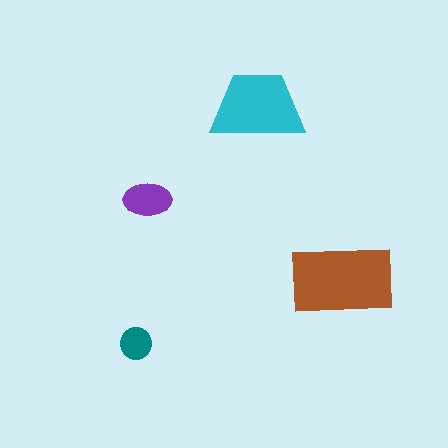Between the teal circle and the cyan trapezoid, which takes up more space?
The cyan trapezoid.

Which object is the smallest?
The teal circle.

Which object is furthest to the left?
The teal circle is leftmost.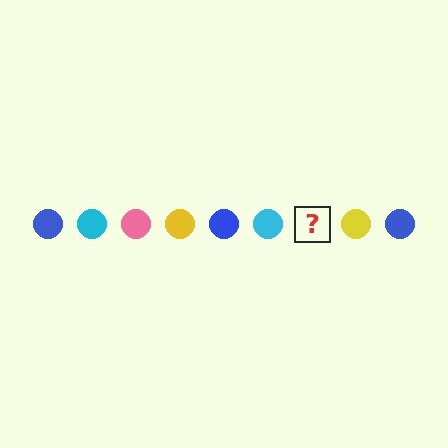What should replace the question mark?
The question mark should be replaced with a pink circle.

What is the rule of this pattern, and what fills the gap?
The rule is that the pattern cycles through blue, cyan, pink, yellow circles. The gap should be filled with a pink circle.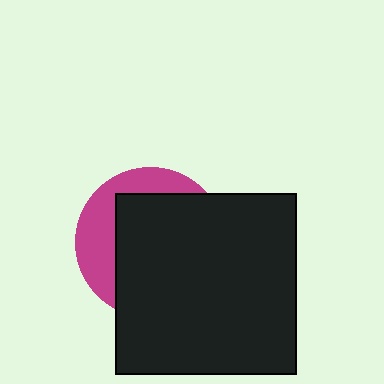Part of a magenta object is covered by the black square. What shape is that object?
It is a circle.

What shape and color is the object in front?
The object in front is a black square.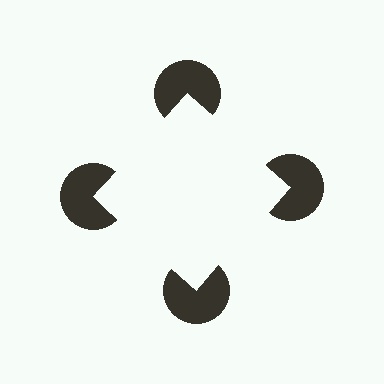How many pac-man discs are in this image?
There are 4 — one at each vertex of the illusory square.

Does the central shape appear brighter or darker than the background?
It typically appears slightly brighter than the background, even though no actual brightness change is drawn.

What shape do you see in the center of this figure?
An illusory square — its edges are inferred from the aligned wedge cuts in the pac-man discs, not physically drawn.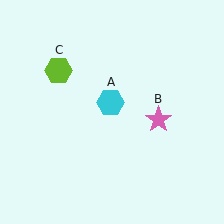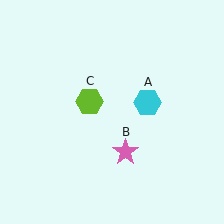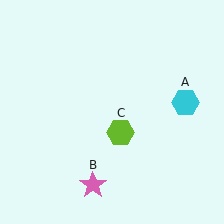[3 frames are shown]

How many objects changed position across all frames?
3 objects changed position: cyan hexagon (object A), pink star (object B), lime hexagon (object C).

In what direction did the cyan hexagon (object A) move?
The cyan hexagon (object A) moved right.